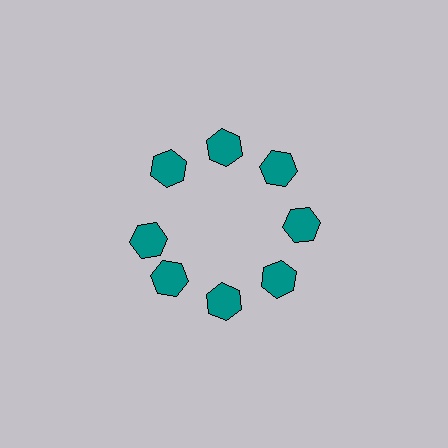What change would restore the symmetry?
The symmetry would be restored by rotating it back into even spacing with its neighbors so that all 8 hexagons sit at equal angles and equal distance from the center.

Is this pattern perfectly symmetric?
No. The 8 teal hexagons are arranged in a ring, but one element near the 9 o'clock position is rotated out of alignment along the ring, breaking the 8-fold rotational symmetry.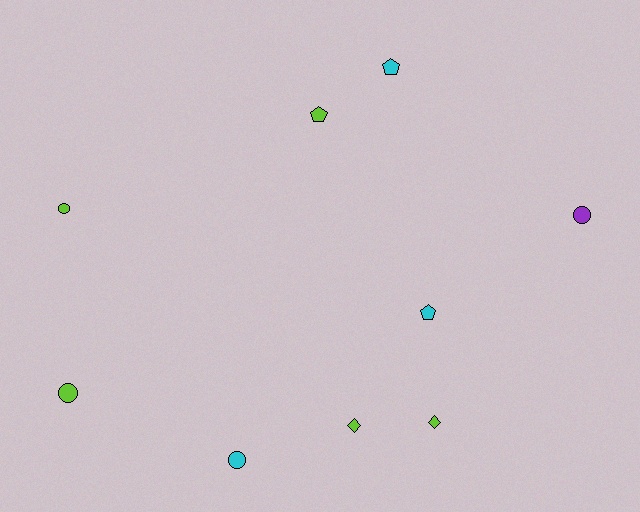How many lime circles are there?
There are 2 lime circles.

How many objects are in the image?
There are 9 objects.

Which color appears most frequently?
Lime, with 5 objects.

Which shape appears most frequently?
Circle, with 4 objects.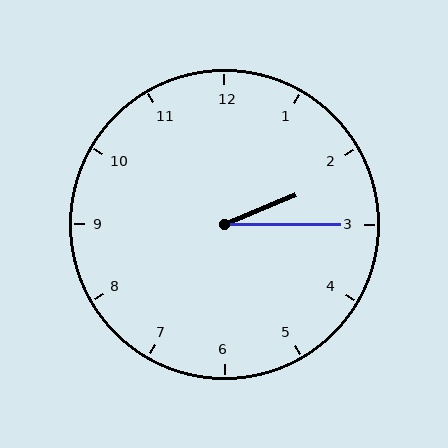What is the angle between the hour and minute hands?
Approximately 22 degrees.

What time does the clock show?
2:15.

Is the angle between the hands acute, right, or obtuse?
It is acute.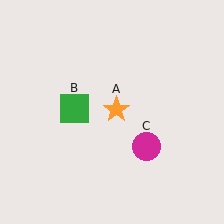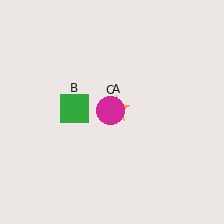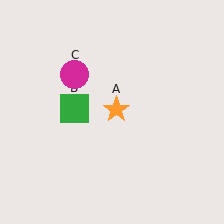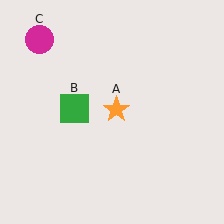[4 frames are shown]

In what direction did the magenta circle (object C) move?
The magenta circle (object C) moved up and to the left.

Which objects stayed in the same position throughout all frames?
Orange star (object A) and green square (object B) remained stationary.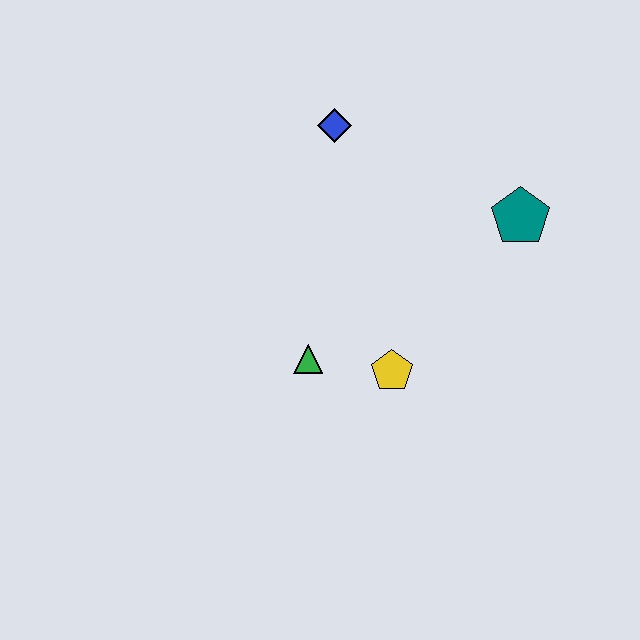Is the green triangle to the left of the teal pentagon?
Yes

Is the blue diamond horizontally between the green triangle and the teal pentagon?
Yes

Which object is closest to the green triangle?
The yellow pentagon is closest to the green triangle.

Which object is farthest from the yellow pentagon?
The blue diamond is farthest from the yellow pentagon.